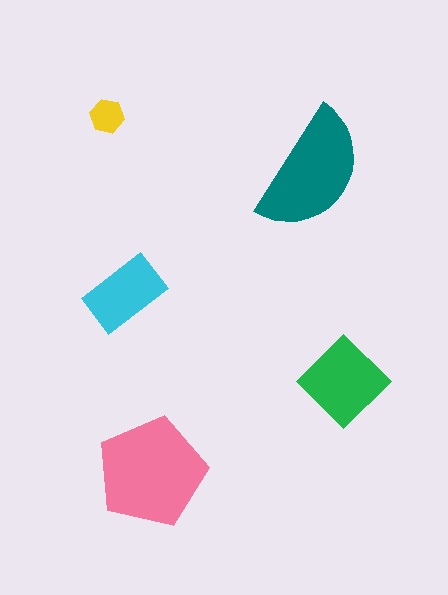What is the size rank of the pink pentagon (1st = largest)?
1st.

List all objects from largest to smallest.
The pink pentagon, the teal semicircle, the green diamond, the cyan rectangle, the yellow hexagon.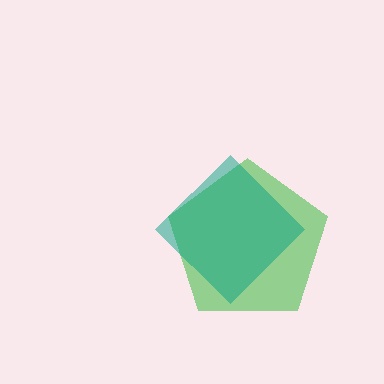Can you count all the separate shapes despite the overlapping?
Yes, there are 2 separate shapes.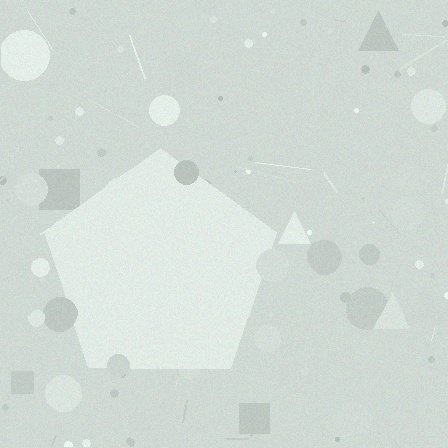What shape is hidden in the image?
A pentagon is hidden in the image.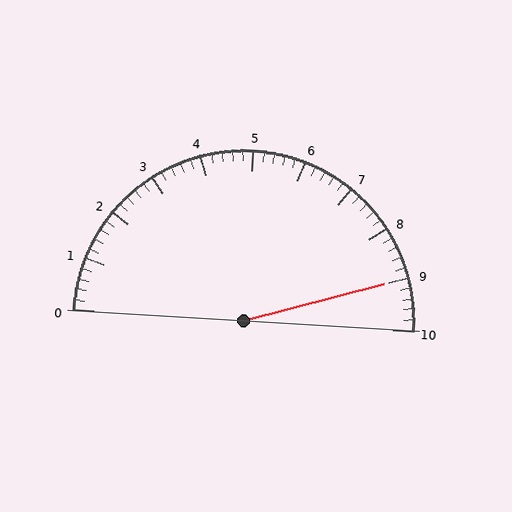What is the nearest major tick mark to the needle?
The nearest major tick mark is 9.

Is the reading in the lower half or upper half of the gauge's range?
The reading is in the upper half of the range (0 to 10).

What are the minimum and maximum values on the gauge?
The gauge ranges from 0 to 10.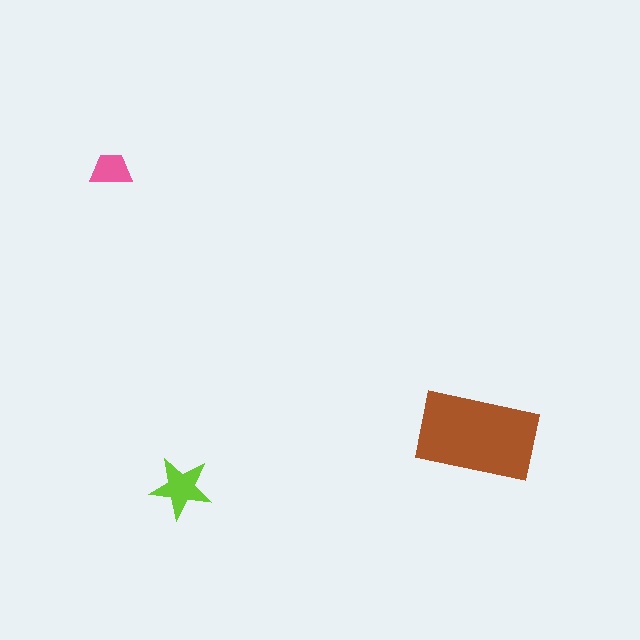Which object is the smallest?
The pink trapezoid.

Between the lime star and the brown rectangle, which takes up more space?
The brown rectangle.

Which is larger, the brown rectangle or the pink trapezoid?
The brown rectangle.